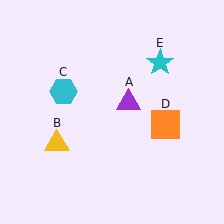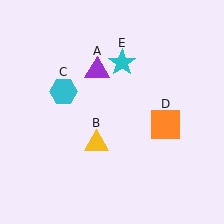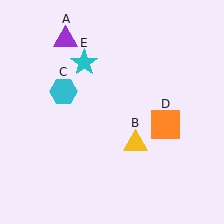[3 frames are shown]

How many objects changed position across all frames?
3 objects changed position: purple triangle (object A), yellow triangle (object B), cyan star (object E).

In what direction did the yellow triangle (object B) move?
The yellow triangle (object B) moved right.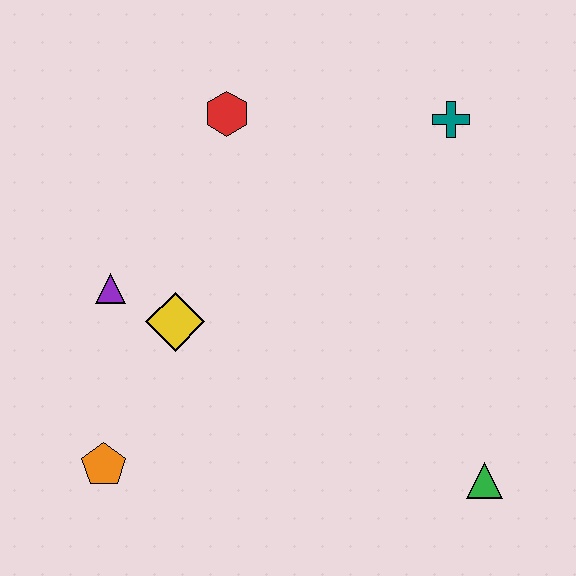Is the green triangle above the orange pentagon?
No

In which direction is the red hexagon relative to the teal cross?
The red hexagon is to the left of the teal cross.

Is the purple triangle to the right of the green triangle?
No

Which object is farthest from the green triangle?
The red hexagon is farthest from the green triangle.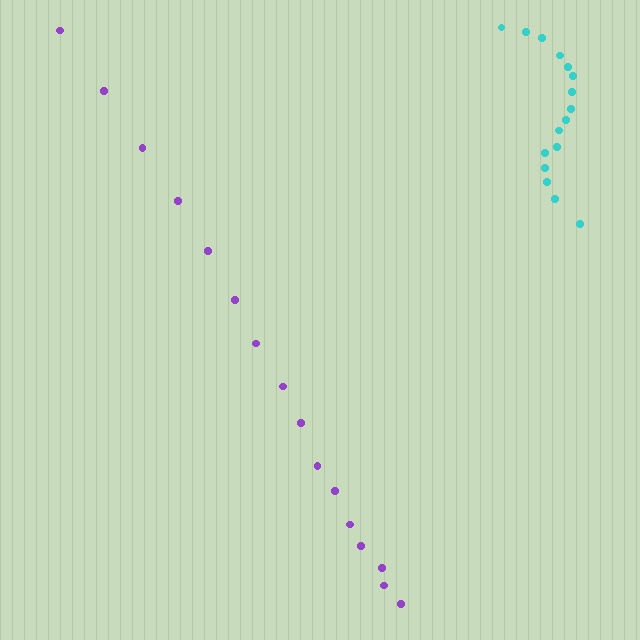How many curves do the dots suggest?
There are 2 distinct paths.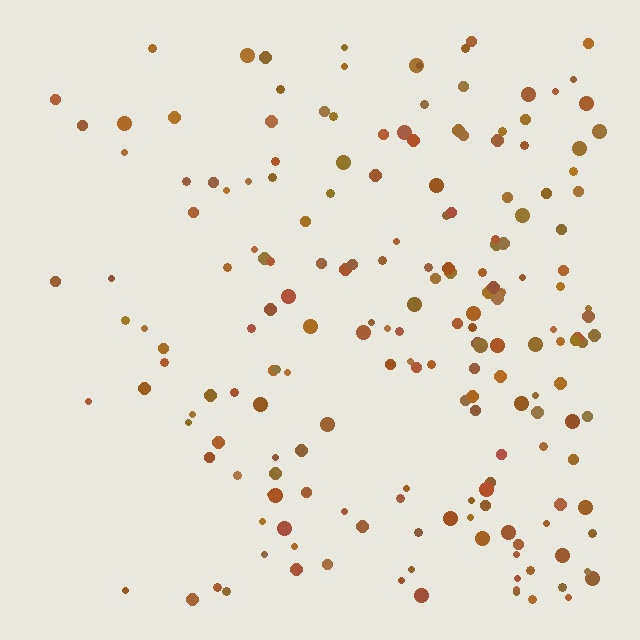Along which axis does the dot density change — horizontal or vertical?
Horizontal.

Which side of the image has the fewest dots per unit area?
The left.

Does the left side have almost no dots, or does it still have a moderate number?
Still a moderate number, just noticeably fewer than the right.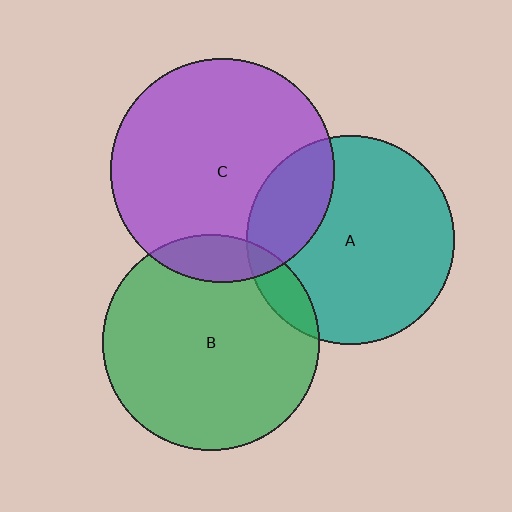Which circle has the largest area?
Circle C (purple).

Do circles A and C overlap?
Yes.